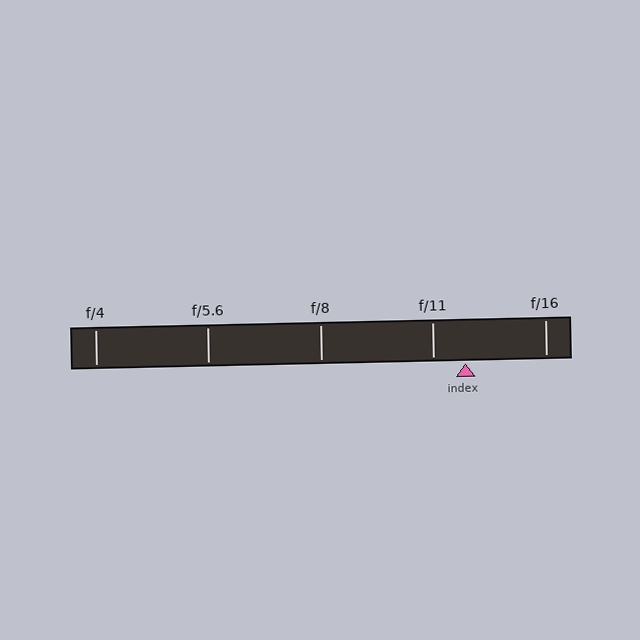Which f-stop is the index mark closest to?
The index mark is closest to f/11.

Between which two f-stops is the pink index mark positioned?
The index mark is between f/11 and f/16.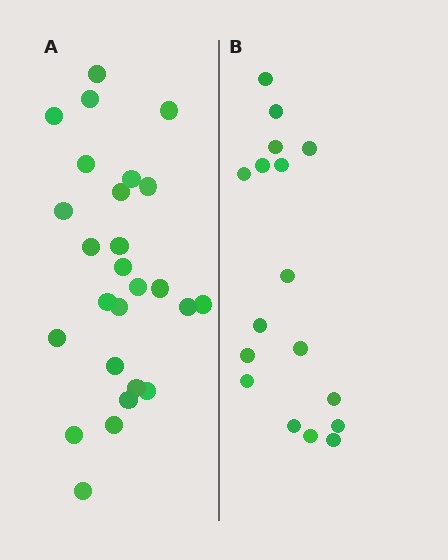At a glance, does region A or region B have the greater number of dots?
Region A (the left region) has more dots.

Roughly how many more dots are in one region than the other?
Region A has roughly 8 or so more dots than region B.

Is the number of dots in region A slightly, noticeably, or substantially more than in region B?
Region A has substantially more. The ratio is roughly 1.5 to 1.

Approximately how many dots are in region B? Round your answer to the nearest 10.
About 20 dots. (The exact count is 17, which rounds to 20.)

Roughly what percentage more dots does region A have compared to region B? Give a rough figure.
About 55% more.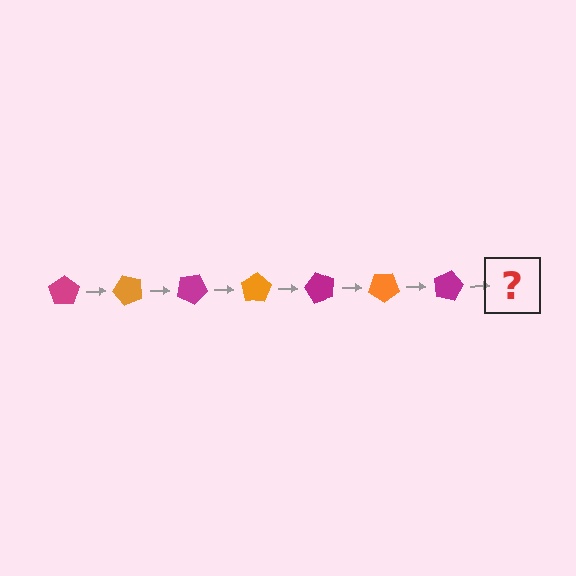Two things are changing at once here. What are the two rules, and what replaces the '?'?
The two rules are that it rotates 50 degrees each step and the color cycles through magenta and orange. The '?' should be an orange pentagon, rotated 350 degrees from the start.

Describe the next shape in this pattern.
It should be an orange pentagon, rotated 350 degrees from the start.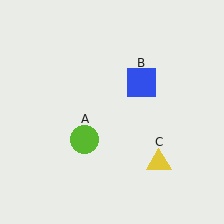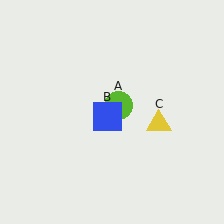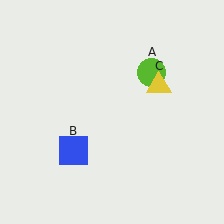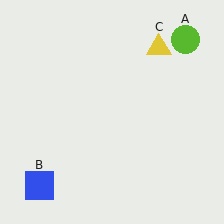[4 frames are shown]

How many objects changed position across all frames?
3 objects changed position: lime circle (object A), blue square (object B), yellow triangle (object C).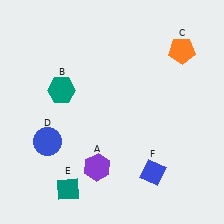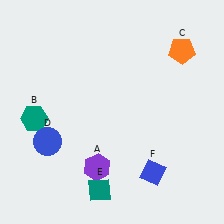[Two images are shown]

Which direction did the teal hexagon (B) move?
The teal hexagon (B) moved down.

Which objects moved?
The objects that moved are: the teal hexagon (B), the teal diamond (E).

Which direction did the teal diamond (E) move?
The teal diamond (E) moved right.